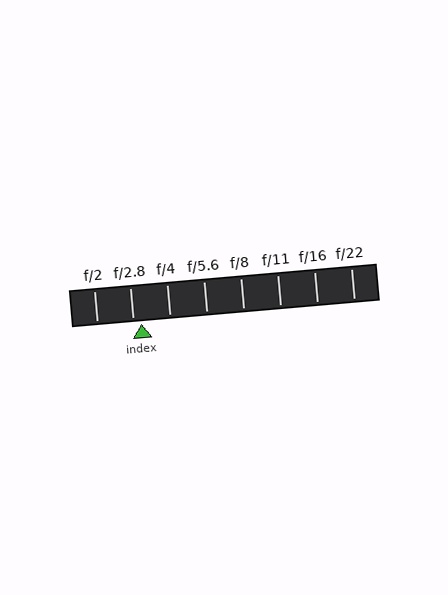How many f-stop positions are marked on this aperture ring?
There are 8 f-stop positions marked.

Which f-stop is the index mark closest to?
The index mark is closest to f/2.8.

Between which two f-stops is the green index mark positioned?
The index mark is between f/2.8 and f/4.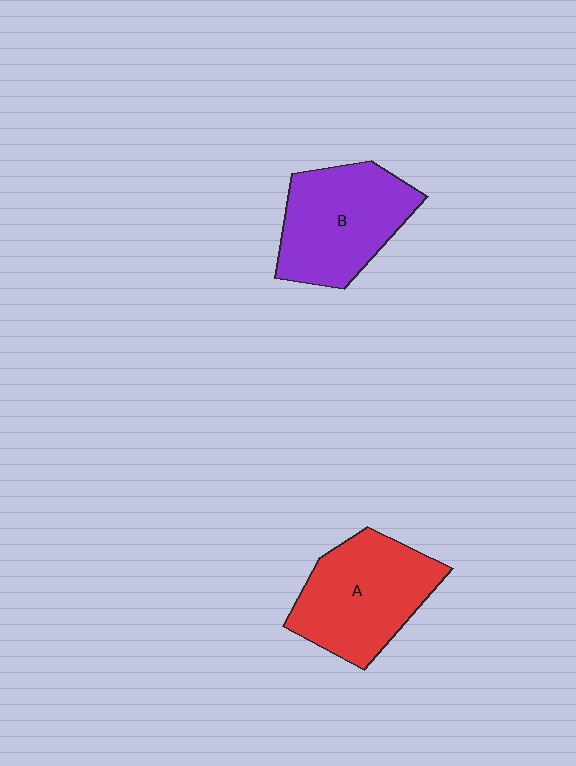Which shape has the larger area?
Shape A (red).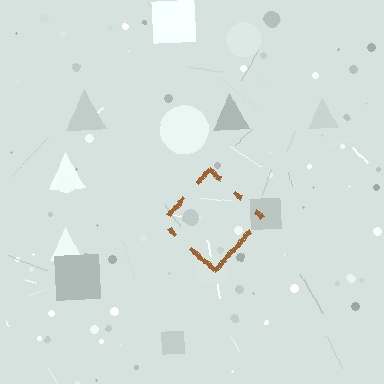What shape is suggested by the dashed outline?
The dashed outline suggests a diamond.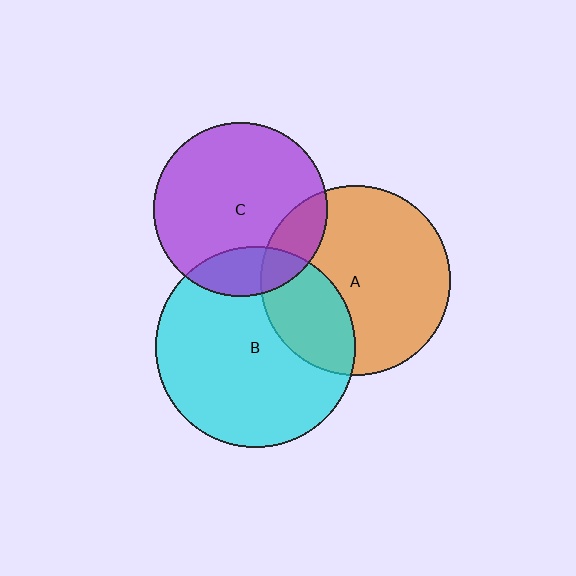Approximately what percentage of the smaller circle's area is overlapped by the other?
Approximately 30%.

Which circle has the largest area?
Circle B (cyan).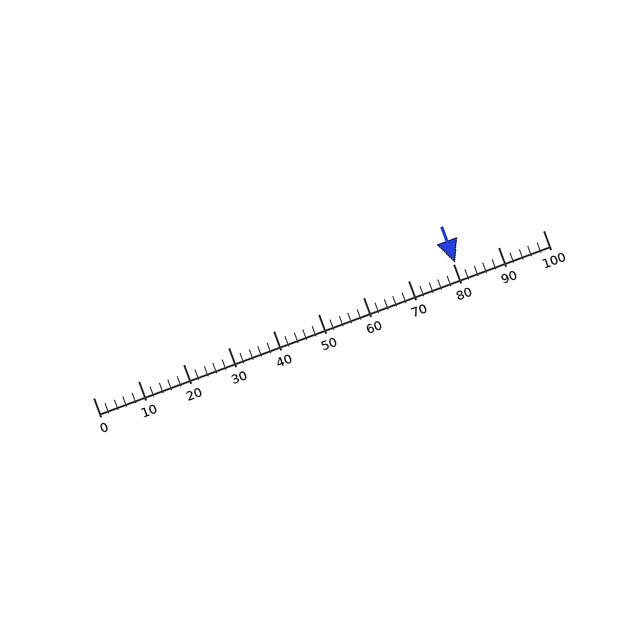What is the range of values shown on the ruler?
The ruler shows values from 0 to 100.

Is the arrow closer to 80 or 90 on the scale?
The arrow is closer to 80.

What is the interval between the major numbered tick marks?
The major tick marks are spaced 10 units apart.